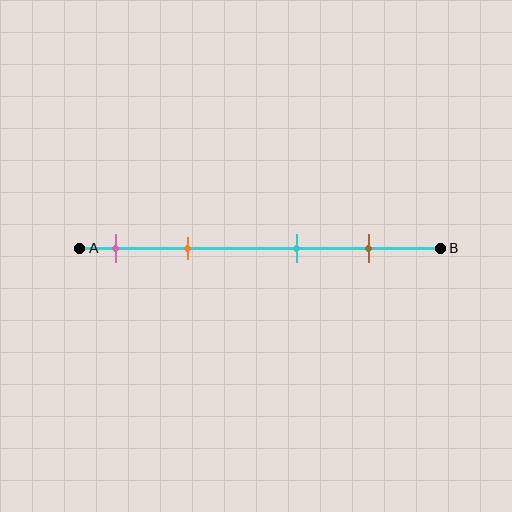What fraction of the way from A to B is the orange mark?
The orange mark is approximately 30% (0.3) of the way from A to B.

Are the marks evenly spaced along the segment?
No, the marks are not evenly spaced.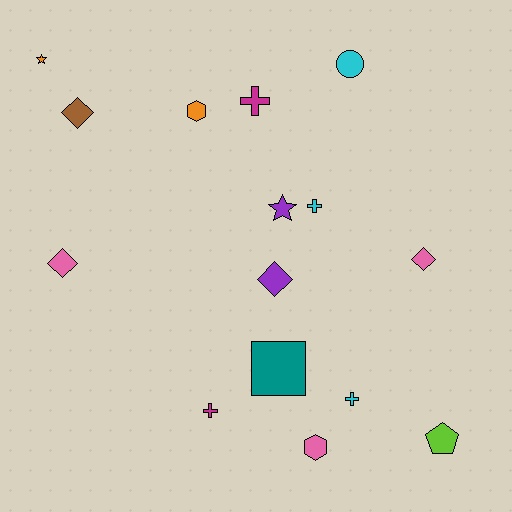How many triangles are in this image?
There are no triangles.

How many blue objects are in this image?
There are no blue objects.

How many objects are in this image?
There are 15 objects.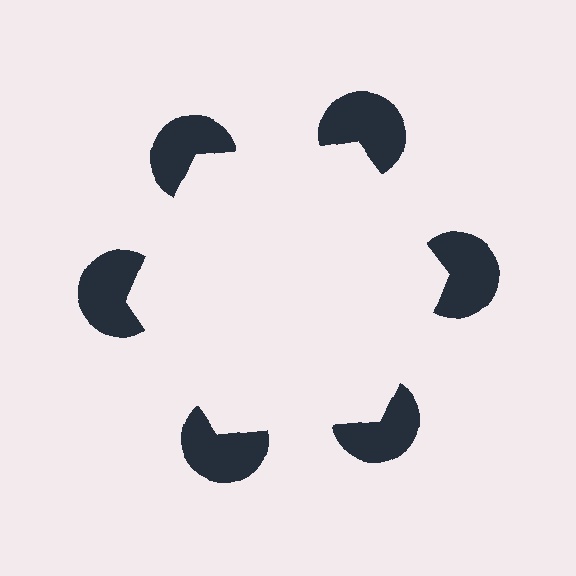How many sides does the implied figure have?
6 sides.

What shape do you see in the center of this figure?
An illusory hexagon — its edges are inferred from the aligned wedge cuts in the pac-man discs, not physically drawn.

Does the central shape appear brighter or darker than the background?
It typically appears slightly brighter than the background, even though no actual brightness change is drawn.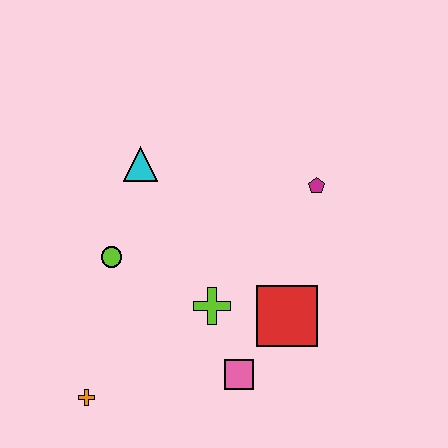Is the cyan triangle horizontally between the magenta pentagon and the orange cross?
Yes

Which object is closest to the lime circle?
The cyan triangle is closest to the lime circle.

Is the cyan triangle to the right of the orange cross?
Yes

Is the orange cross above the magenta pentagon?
No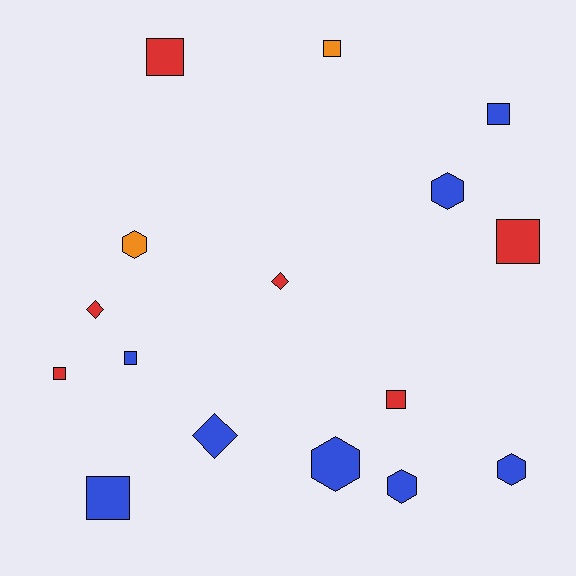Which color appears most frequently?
Blue, with 8 objects.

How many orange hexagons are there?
There is 1 orange hexagon.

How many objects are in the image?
There are 16 objects.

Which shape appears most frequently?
Square, with 8 objects.